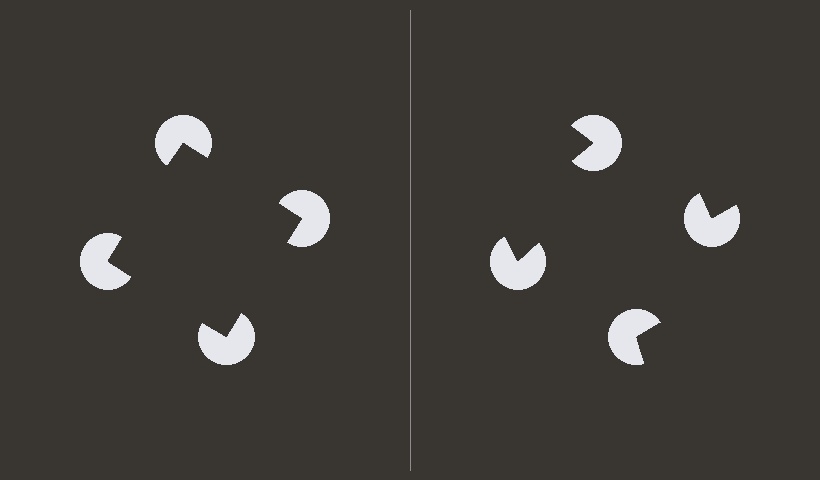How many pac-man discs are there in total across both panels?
8 — 4 on each side.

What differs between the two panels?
The pac-man discs are positioned identically on both sides; only the wedge orientations differ. On the left they align to a square; on the right they are misaligned.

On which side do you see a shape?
An illusory square appears on the left side. On the right side the wedge cuts are rotated, so no coherent shape forms.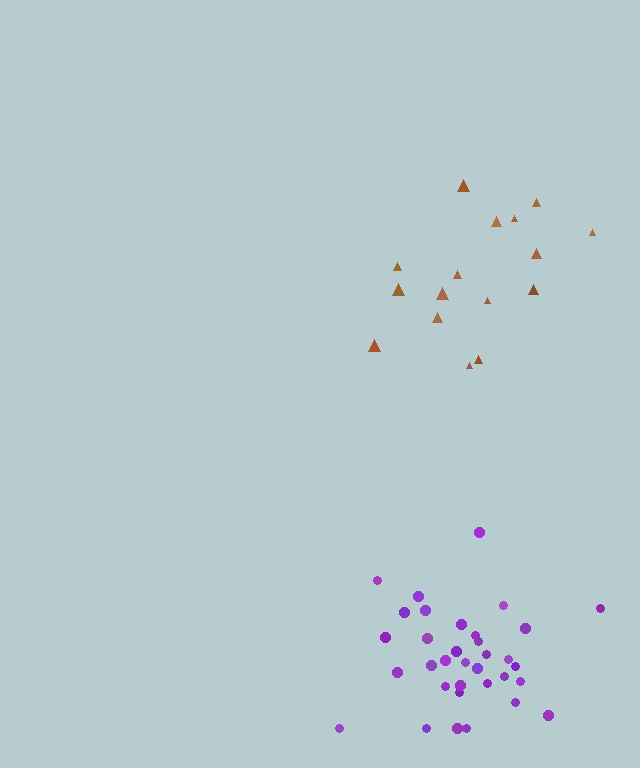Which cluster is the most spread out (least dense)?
Brown.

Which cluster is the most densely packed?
Purple.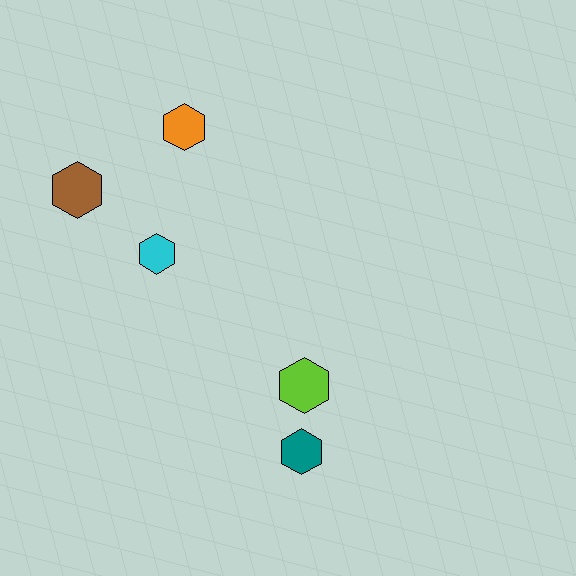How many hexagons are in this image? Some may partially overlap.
There are 5 hexagons.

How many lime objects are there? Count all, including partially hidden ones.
There is 1 lime object.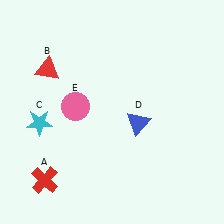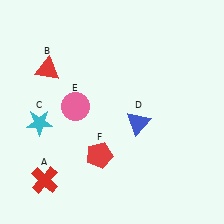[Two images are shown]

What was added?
A red pentagon (F) was added in Image 2.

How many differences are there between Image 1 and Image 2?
There is 1 difference between the two images.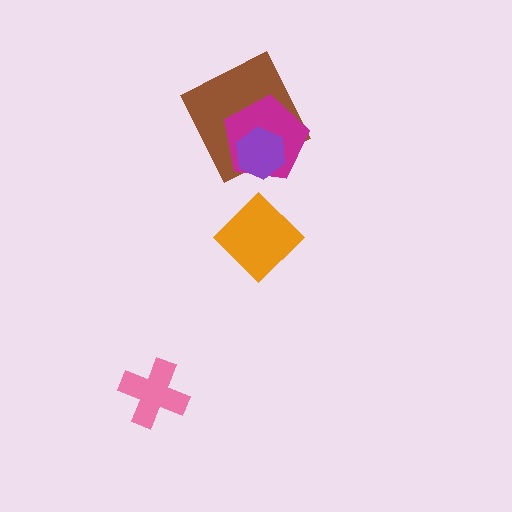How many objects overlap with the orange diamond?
0 objects overlap with the orange diamond.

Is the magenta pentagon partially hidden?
Yes, it is partially covered by another shape.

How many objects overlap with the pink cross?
0 objects overlap with the pink cross.